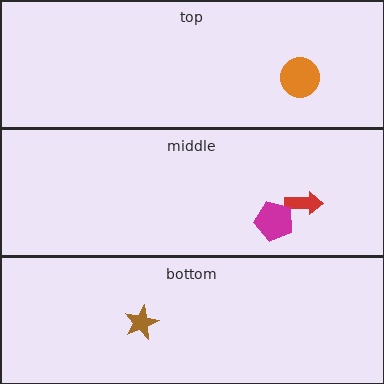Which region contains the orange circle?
The top region.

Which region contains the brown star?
The bottom region.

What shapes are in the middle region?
The red arrow, the magenta pentagon.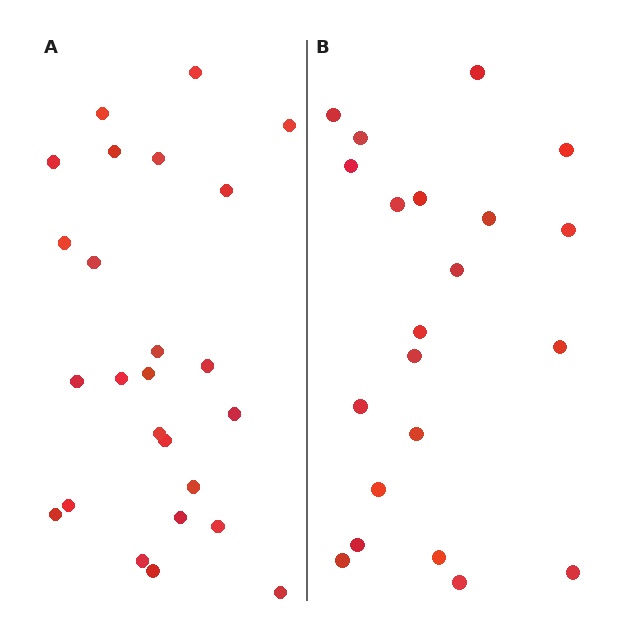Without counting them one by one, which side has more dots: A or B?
Region A (the left region) has more dots.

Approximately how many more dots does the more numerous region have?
Region A has about 4 more dots than region B.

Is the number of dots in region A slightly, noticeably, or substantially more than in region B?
Region A has only slightly more — the two regions are fairly close. The ratio is roughly 1.2 to 1.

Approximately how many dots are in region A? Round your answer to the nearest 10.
About 20 dots. (The exact count is 25, which rounds to 20.)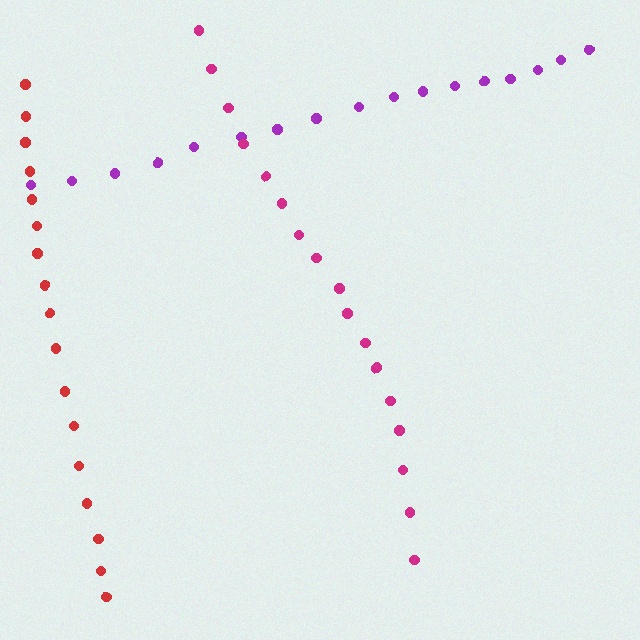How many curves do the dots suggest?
There are 3 distinct paths.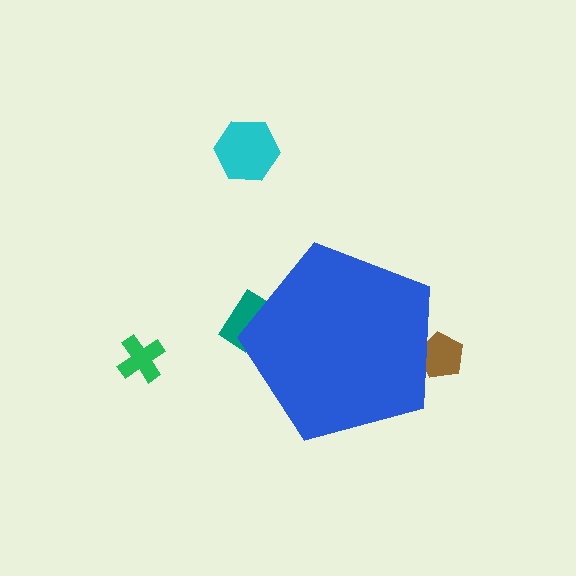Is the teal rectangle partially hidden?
Yes, the teal rectangle is partially hidden behind the blue pentagon.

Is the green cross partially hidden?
No, the green cross is fully visible.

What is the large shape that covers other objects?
A blue pentagon.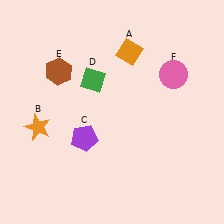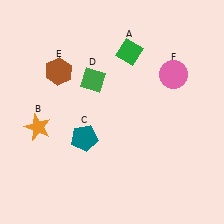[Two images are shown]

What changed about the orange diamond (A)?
In Image 1, A is orange. In Image 2, it changed to green.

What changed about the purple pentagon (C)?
In Image 1, C is purple. In Image 2, it changed to teal.